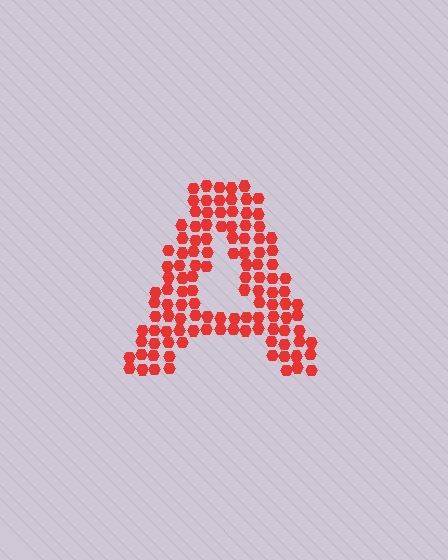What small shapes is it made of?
It is made of small hexagons.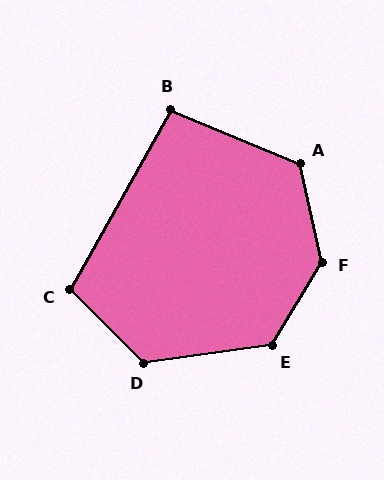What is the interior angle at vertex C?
Approximately 105 degrees (obtuse).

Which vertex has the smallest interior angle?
B, at approximately 97 degrees.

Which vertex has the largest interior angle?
F, at approximately 136 degrees.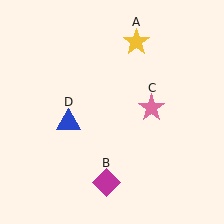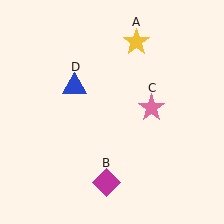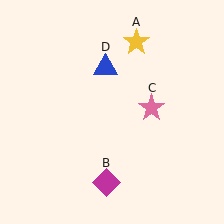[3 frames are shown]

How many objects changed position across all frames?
1 object changed position: blue triangle (object D).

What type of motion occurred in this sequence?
The blue triangle (object D) rotated clockwise around the center of the scene.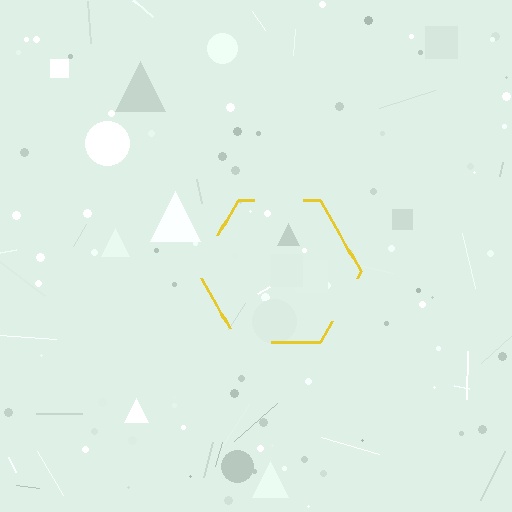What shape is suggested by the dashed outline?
The dashed outline suggests a hexagon.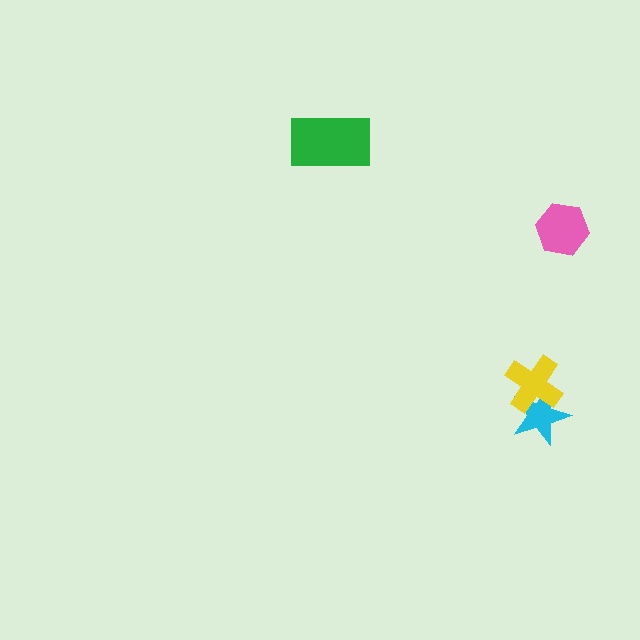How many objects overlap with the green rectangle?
0 objects overlap with the green rectangle.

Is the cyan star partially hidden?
Yes, it is partially covered by another shape.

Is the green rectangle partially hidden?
No, no other shape covers it.